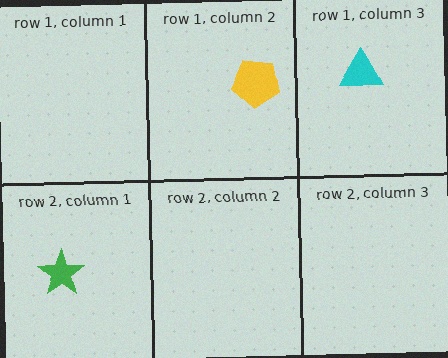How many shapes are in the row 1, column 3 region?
1.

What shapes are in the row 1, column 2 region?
The yellow pentagon.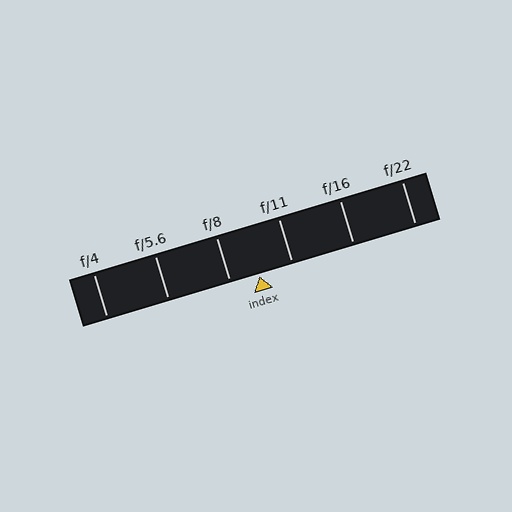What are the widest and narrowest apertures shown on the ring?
The widest aperture shown is f/4 and the narrowest is f/22.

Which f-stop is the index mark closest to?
The index mark is closest to f/8.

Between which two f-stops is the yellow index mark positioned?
The index mark is between f/8 and f/11.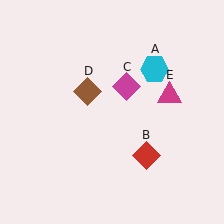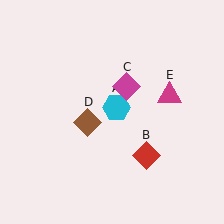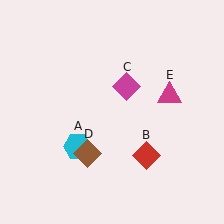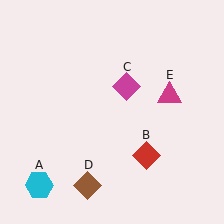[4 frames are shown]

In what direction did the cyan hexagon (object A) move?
The cyan hexagon (object A) moved down and to the left.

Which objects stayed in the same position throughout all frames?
Red diamond (object B) and magenta diamond (object C) and magenta triangle (object E) remained stationary.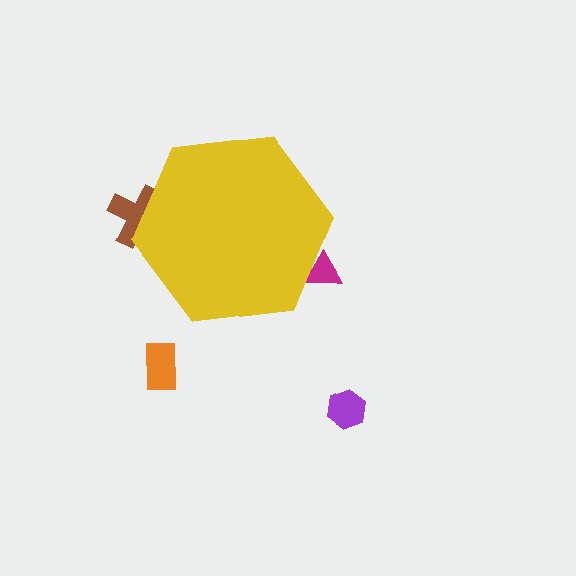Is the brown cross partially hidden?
Yes, the brown cross is partially hidden behind the yellow hexagon.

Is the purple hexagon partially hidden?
No, the purple hexagon is fully visible.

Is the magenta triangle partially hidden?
Yes, the magenta triangle is partially hidden behind the yellow hexagon.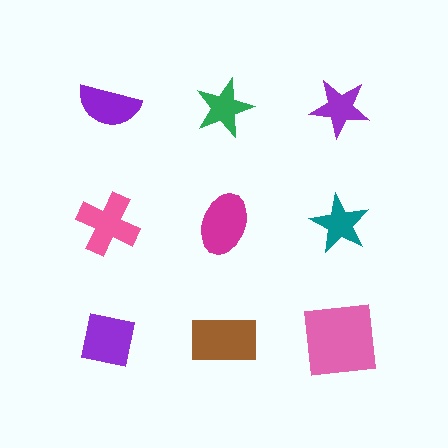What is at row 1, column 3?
A purple star.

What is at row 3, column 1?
A purple square.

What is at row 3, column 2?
A brown rectangle.